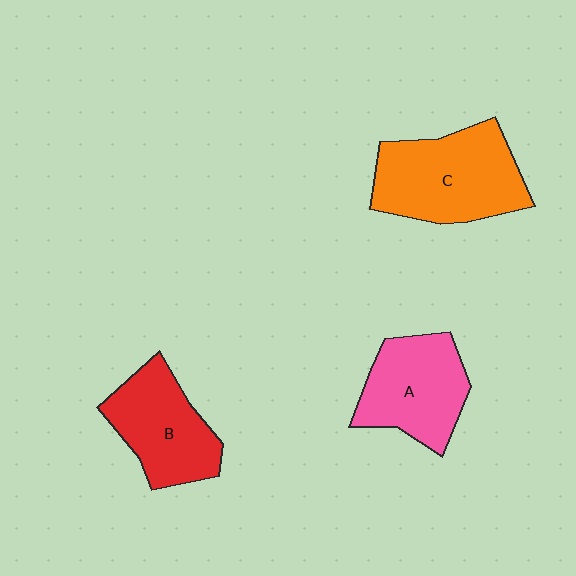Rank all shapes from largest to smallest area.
From largest to smallest: C (orange), A (pink), B (red).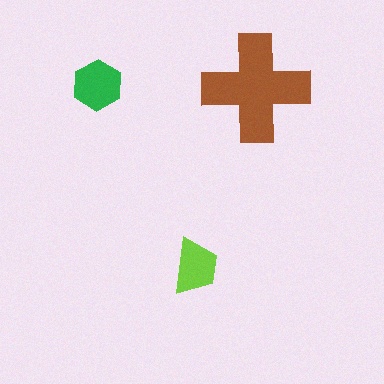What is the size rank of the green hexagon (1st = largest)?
2nd.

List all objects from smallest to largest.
The lime trapezoid, the green hexagon, the brown cross.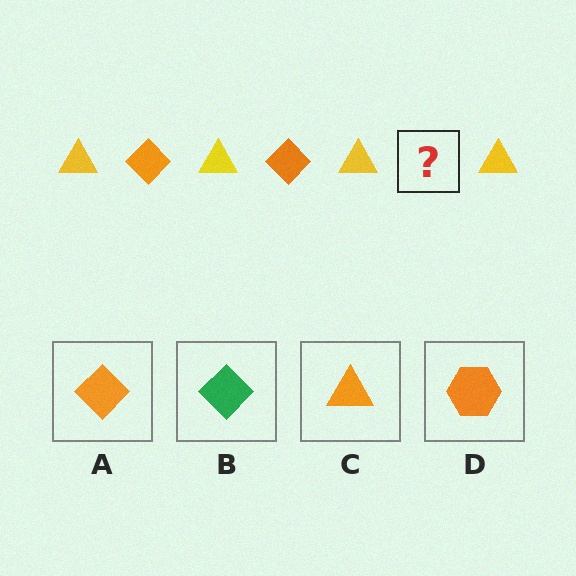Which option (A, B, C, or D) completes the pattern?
A.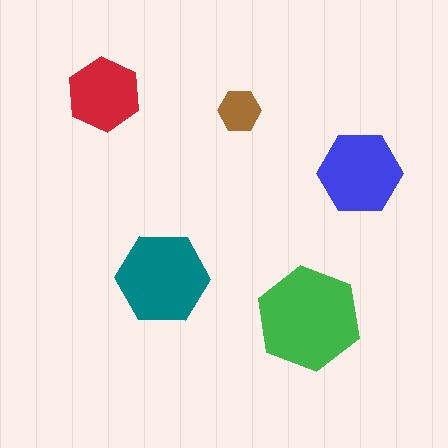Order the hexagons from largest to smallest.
the green one, the teal one, the blue one, the red one, the brown one.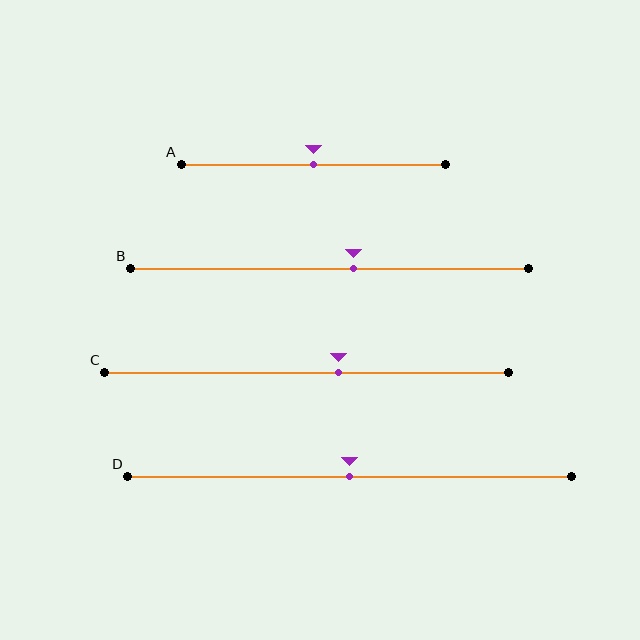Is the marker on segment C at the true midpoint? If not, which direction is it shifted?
No, the marker on segment C is shifted to the right by about 8% of the segment length.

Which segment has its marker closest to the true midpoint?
Segment A has its marker closest to the true midpoint.